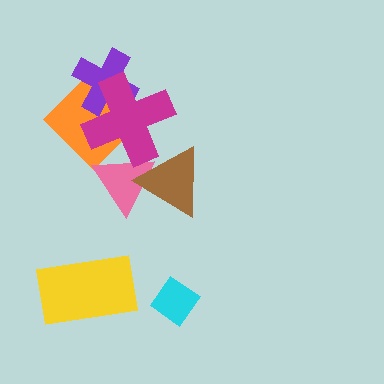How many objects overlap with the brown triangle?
2 objects overlap with the brown triangle.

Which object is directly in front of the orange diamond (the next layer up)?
The purple cross is directly in front of the orange diamond.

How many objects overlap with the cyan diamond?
0 objects overlap with the cyan diamond.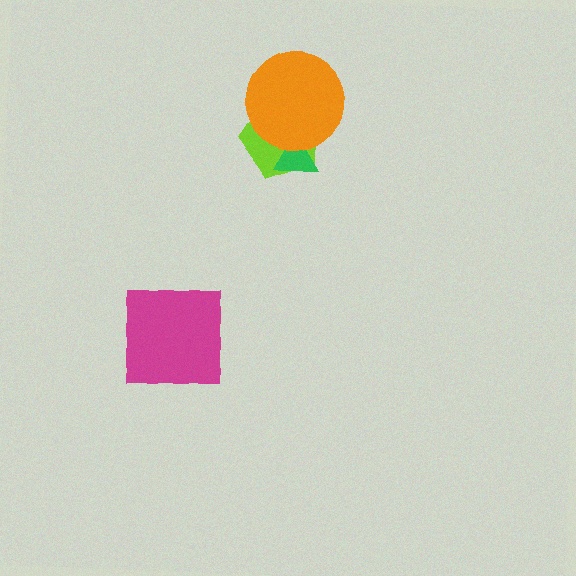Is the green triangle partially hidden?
Yes, it is partially covered by another shape.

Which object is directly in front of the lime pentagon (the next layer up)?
The green triangle is directly in front of the lime pentagon.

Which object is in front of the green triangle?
The orange circle is in front of the green triangle.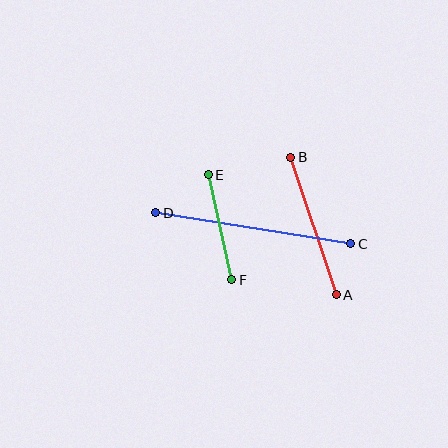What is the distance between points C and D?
The distance is approximately 198 pixels.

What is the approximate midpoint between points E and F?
The midpoint is at approximately (220, 227) pixels.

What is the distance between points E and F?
The distance is approximately 108 pixels.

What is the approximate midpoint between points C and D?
The midpoint is at approximately (253, 228) pixels.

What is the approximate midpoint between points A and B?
The midpoint is at approximately (314, 226) pixels.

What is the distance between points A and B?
The distance is approximately 145 pixels.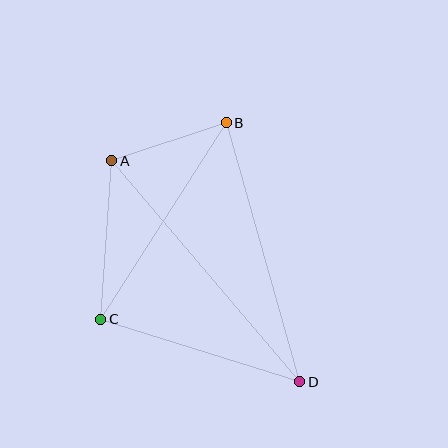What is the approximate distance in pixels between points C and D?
The distance between C and D is approximately 209 pixels.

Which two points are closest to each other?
Points A and B are closest to each other.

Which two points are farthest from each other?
Points A and D are farthest from each other.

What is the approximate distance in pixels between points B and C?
The distance between B and C is approximately 233 pixels.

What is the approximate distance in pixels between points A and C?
The distance between A and C is approximately 159 pixels.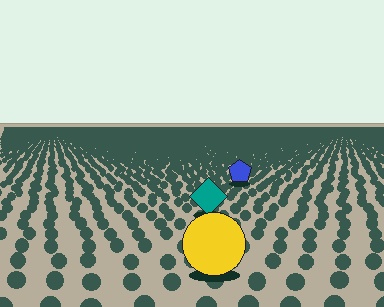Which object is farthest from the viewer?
The blue pentagon is farthest from the viewer. It appears smaller and the ground texture around it is denser.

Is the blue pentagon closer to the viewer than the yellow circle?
No. The yellow circle is closer — you can tell from the texture gradient: the ground texture is coarser near it.